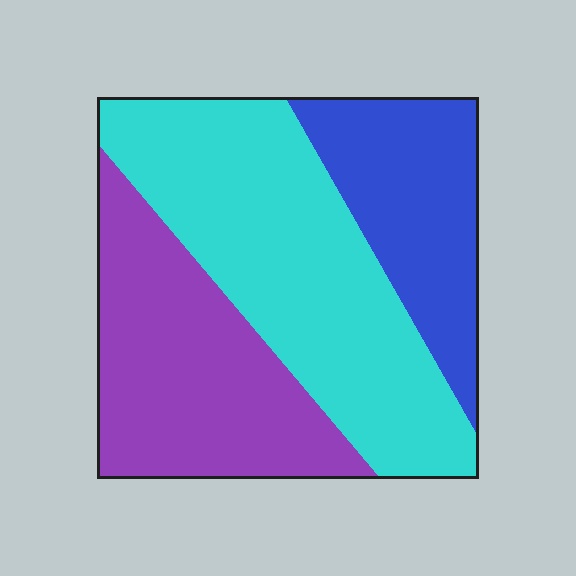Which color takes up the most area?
Cyan, at roughly 45%.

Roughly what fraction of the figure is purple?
Purple takes up about one third (1/3) of the figure.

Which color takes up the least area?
Blue, at roughly 25%.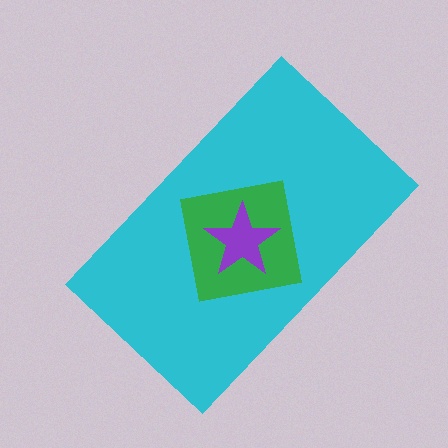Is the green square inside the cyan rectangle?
Yes.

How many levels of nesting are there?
3.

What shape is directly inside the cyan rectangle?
The green square.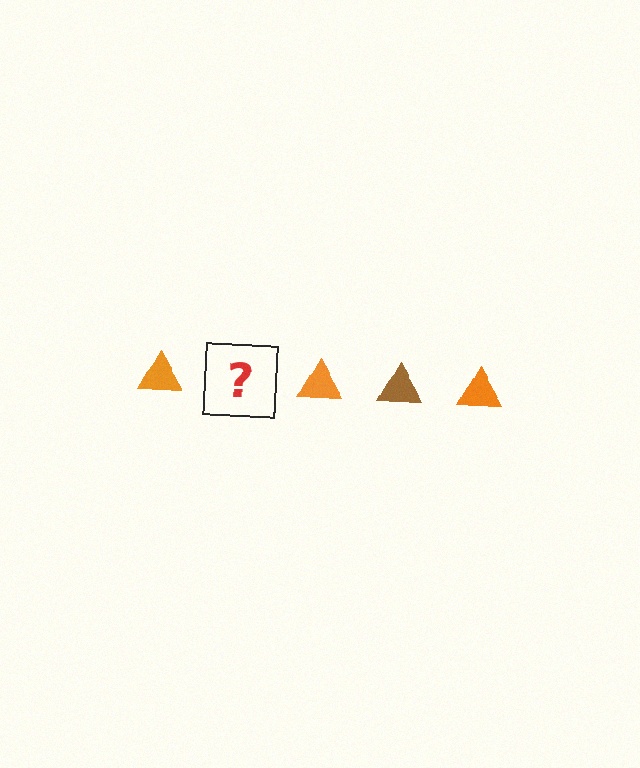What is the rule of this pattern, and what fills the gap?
The rule is that the pattern cycles through orange, brown triangles. The gap should be filled with a brown triangle.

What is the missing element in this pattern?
The missing element is a brown triangle.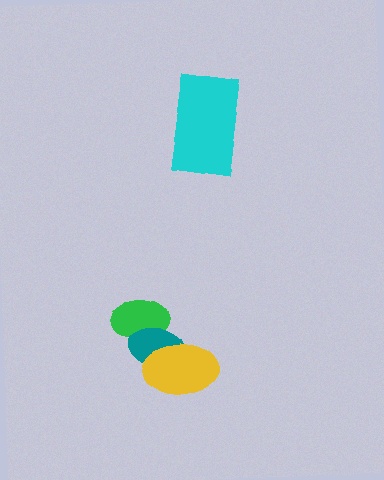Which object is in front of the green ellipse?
The teal ellipse is in front of the green ellipse.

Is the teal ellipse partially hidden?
Yes, it is partially covered by another shape.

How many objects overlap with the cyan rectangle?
0 objects overlap with the cyan rectangle.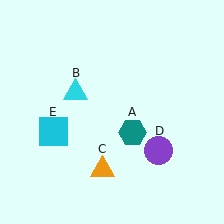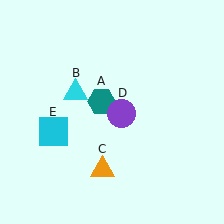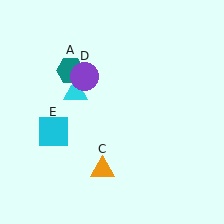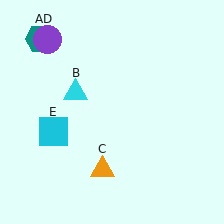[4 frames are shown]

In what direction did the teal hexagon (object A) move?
The teal hexagon (object A) moved up and to the left.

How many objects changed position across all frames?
2 objects changed position: teal hexagon (object A), purple circle (object D).